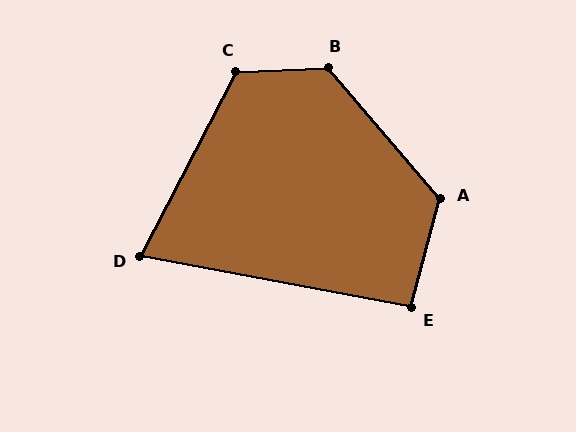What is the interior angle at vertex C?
Approximately 120 degrees (obtuse).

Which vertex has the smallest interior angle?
D, at approximately 73 degrees.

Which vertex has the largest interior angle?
B, at approximately 128 degrees.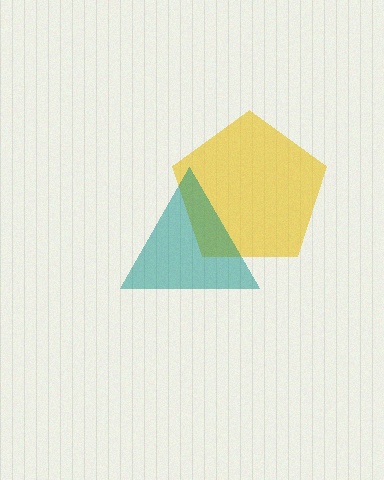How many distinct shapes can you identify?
There are 2 distinct shapes: a yellow pentagon, a teal triangle.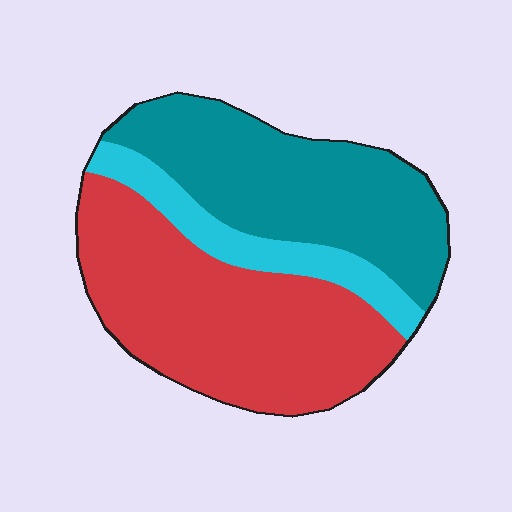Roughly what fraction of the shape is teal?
Teal covers 38% of the shape.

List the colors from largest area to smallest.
From largest to smallest: red, teal, cyan.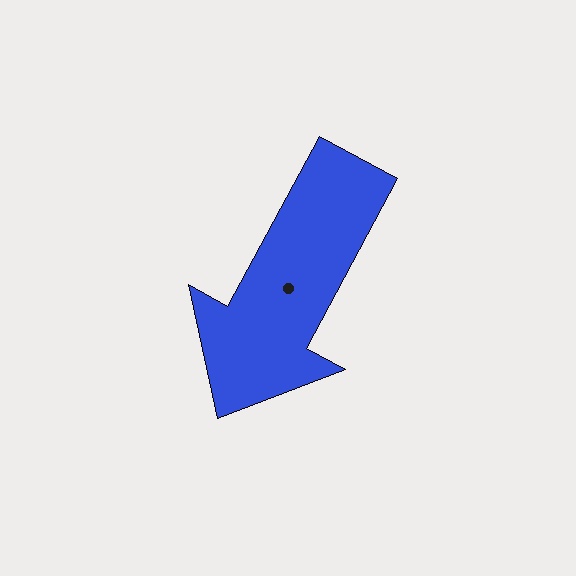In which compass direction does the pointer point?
Southwest.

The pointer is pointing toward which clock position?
Roughly 7 o'clock.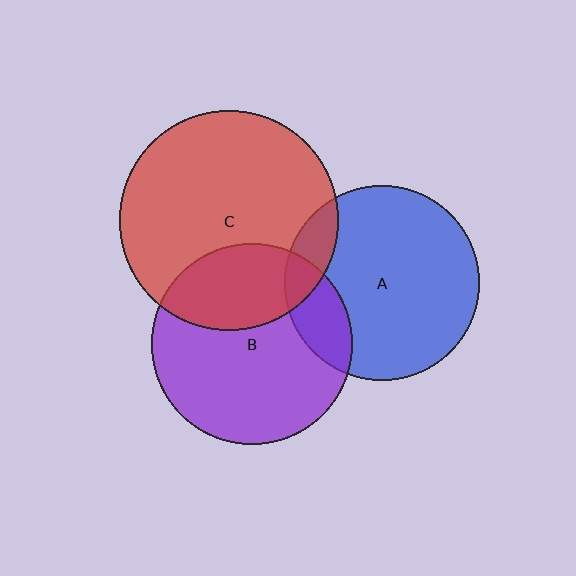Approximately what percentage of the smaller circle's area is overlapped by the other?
Approximately 15%.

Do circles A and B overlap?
Yes.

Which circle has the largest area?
Circle C (red).